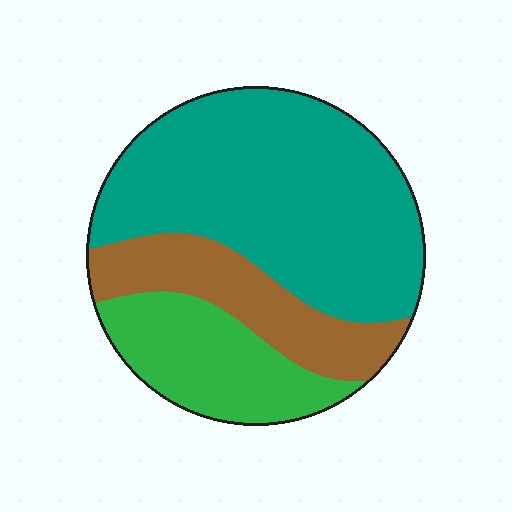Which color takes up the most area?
Teal, at roughly 55%.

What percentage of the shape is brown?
Brown covers 21% of the shape.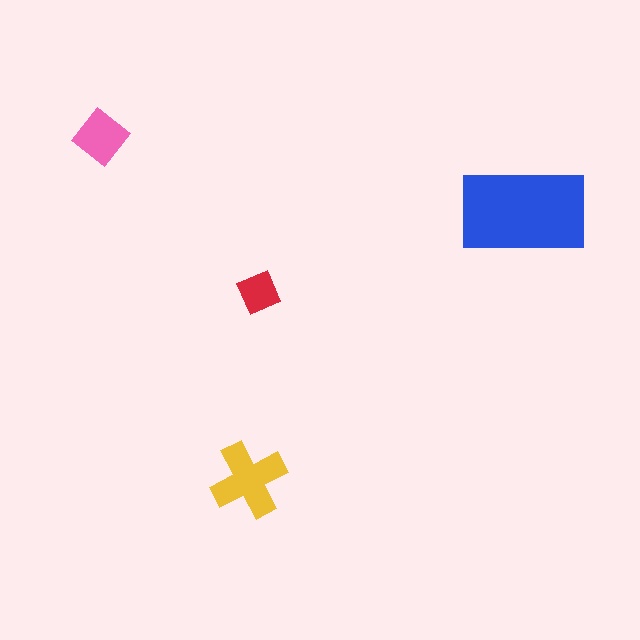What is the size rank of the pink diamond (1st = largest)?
3rd.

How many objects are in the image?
There are 4 objects in the image.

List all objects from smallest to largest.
The red square, the pink diamond, the yellow cross, the blue rectangle.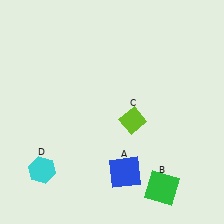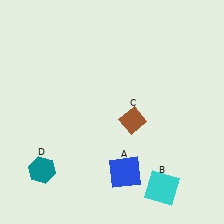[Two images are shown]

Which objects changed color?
B changed from green to cyan. C changed from lime to brown. D changed from cyan to teal.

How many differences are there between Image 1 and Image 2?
There are 3 differences between the two images.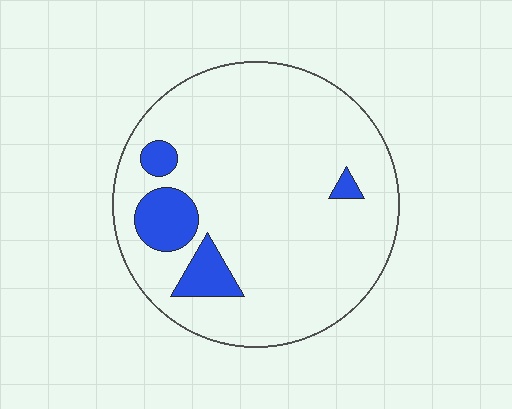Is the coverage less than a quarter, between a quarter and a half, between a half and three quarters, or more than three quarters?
Less than a quarter.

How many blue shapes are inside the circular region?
4.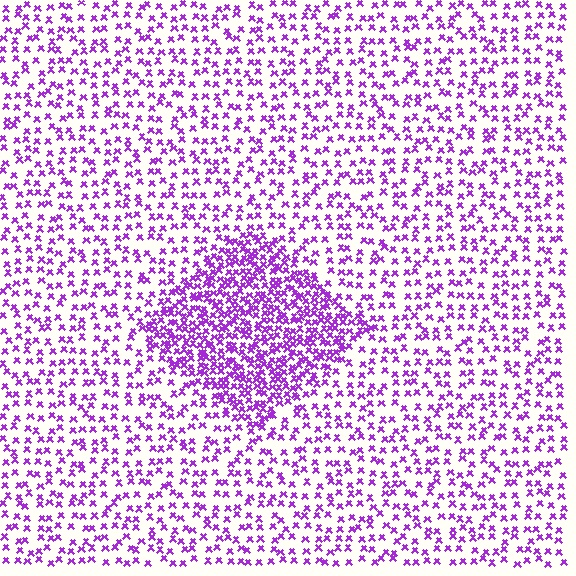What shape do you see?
I see a diamond.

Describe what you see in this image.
The image contains small purple elements arranged at two different densities. A diamond-shaped region is visible where the elements are more densely packed than the surrounding area.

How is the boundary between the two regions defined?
The boundary is defined by a change in element density (approximately 2.4x ratio). All elements are the same color, size, and shape.